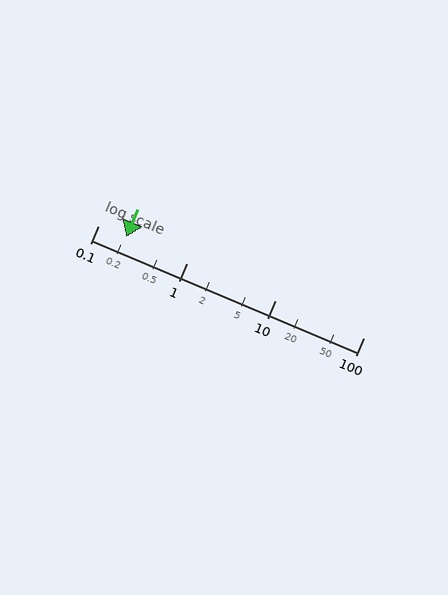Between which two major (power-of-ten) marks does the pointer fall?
The pointer is between 0.1 and 1.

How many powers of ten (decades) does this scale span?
The scale spans 3 decades, from 0.1 to 100.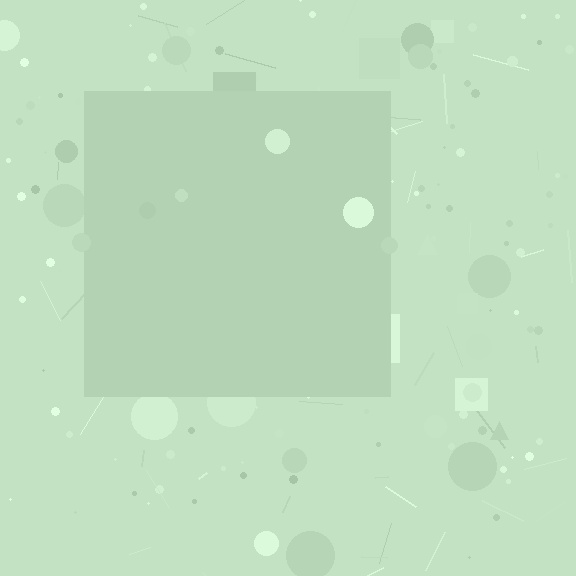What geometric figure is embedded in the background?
A square is embedded in the background.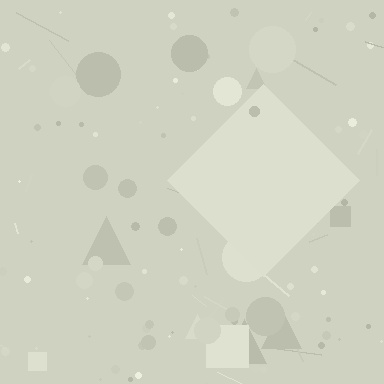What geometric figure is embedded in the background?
A diamond is embedded in the background.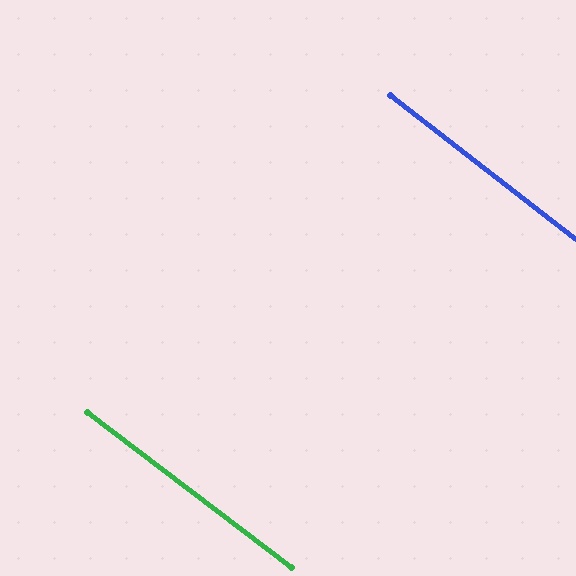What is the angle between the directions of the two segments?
Approximately 1 degree.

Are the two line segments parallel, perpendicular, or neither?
Parallel — their directions differ by only 0.7°.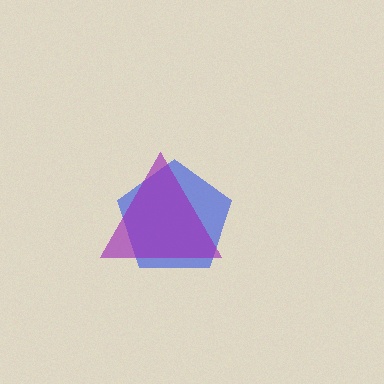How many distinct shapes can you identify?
There are 2 distinct shapes: a blue pentagon, a purple triangle.